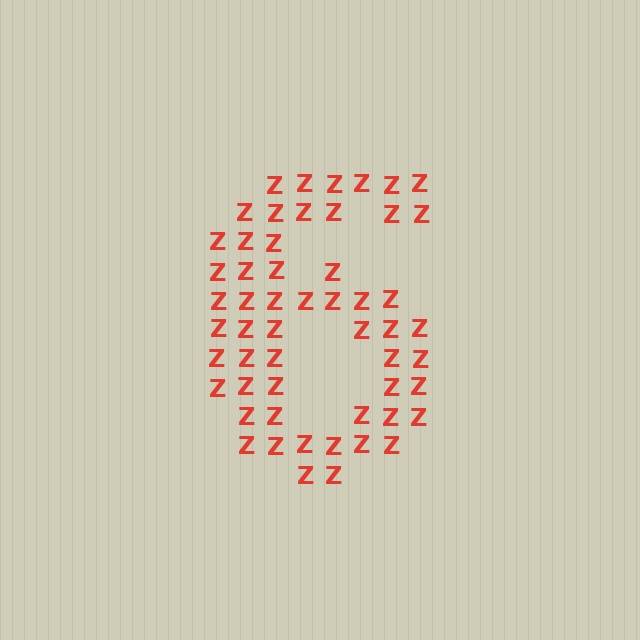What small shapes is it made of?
It is made of small letter Z's.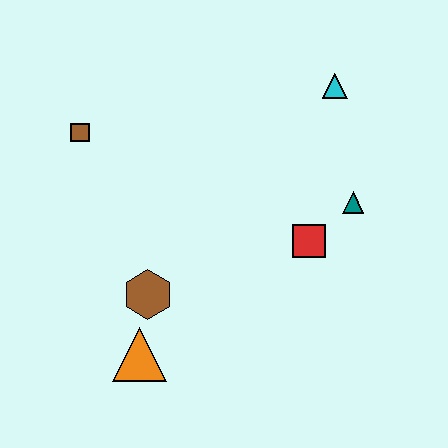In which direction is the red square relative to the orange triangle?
The red square is to the right of the orange triangle.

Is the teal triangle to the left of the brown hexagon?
No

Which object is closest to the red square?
The teal triangle is closest to the red square.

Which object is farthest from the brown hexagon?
The cyan triangle is farthest from the brown hexagon.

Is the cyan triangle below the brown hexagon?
No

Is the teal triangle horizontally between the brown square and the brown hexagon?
No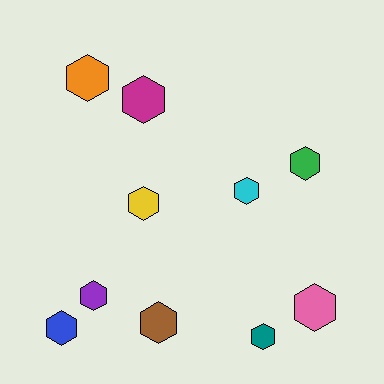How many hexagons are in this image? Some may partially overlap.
There are 10 hexagons.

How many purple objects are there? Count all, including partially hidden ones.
There is 1 purple object.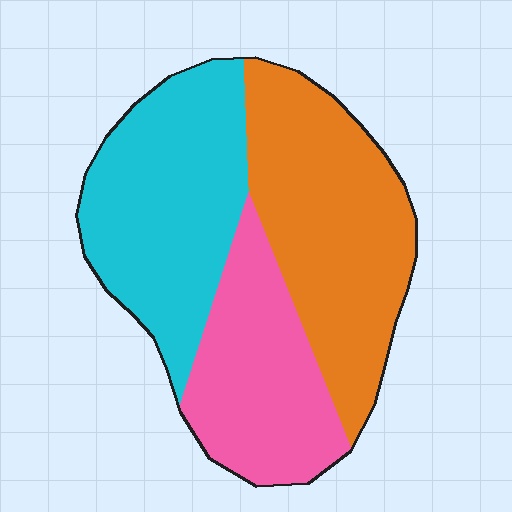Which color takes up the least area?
Pink, at roughly 25%.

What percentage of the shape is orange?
Orange covers around 40% of the shape.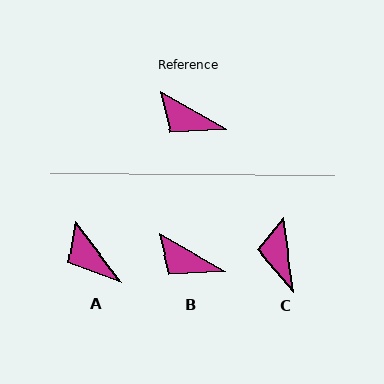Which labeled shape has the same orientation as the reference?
B.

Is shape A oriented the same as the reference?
No, it is off by about 23 degrees.